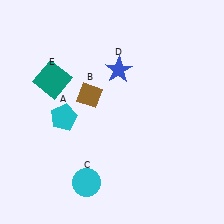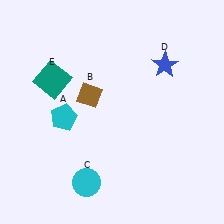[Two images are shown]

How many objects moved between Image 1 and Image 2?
1 object moved between the two images.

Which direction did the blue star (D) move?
The blue star (D) moved right.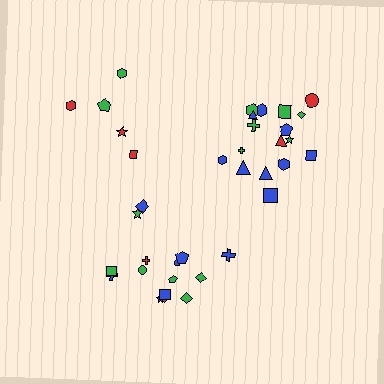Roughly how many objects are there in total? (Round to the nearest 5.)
Roughly 40 objects in total.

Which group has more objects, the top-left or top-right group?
The top-right group.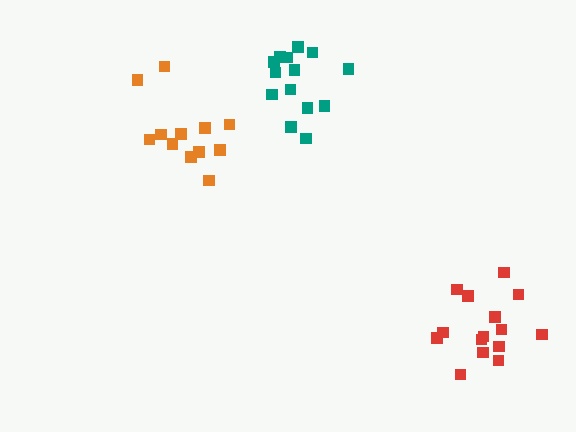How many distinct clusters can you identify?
There are 3 distinct clusters.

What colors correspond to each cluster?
The clusters are colored: red, teal, orange.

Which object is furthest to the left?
The orange cluster is leftmost.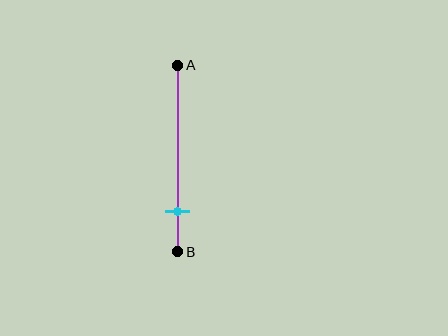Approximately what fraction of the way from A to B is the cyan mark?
The cyan mark is approximately 80% of the way from A to B.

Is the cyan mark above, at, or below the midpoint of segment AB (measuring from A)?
The cyan mark is below the midpoint of segment AB.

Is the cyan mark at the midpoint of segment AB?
No, the mark is at about 80% from A, not at the 50% midpoint.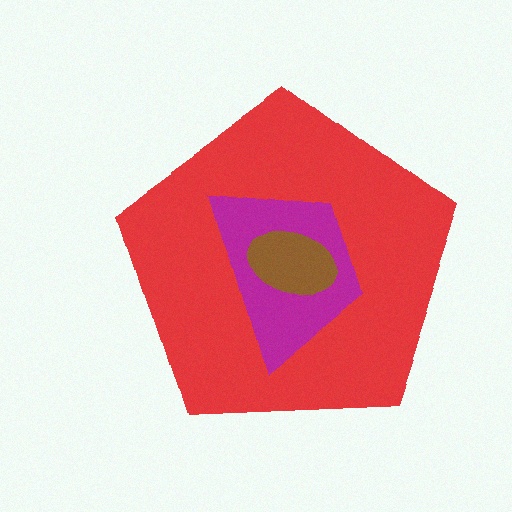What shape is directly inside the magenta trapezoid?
The brown ellipse.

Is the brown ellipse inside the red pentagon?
Yes.